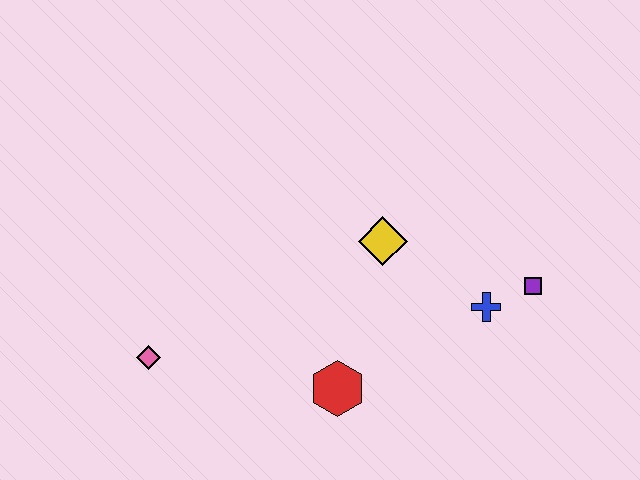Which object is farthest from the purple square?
The pink diamond is farthest from the purple square.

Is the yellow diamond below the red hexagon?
No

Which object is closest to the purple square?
The blue cross is closest to the purple square.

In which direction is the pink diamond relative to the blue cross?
The pink diamond is to the left of the blue cross.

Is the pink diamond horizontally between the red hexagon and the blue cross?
No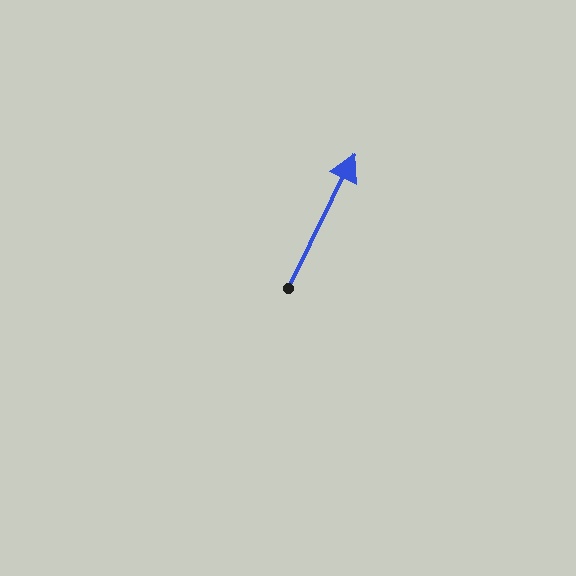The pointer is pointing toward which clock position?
Roughly 1 o'clock.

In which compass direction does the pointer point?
Northeast.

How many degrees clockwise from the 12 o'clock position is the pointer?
Approximately 26 degrees.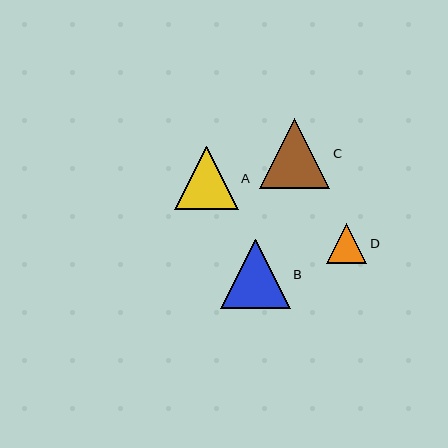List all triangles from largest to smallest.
From largest to smallest: C, B, A, D.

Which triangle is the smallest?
Triangle D is the smallest with a size of approximately 40 pixels.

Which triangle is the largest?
Triangle C is the largest with a size of approximately 70 pixels.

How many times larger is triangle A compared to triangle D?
Triangle A is approximately 1.6 times the size of triangle D.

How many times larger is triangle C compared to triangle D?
Triangle C is approximately 1.8 times the size of triangle D.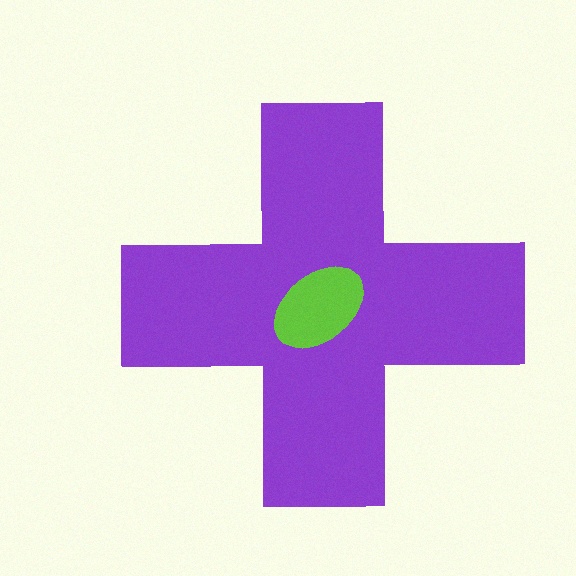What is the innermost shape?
The lime ellipse.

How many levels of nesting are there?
2.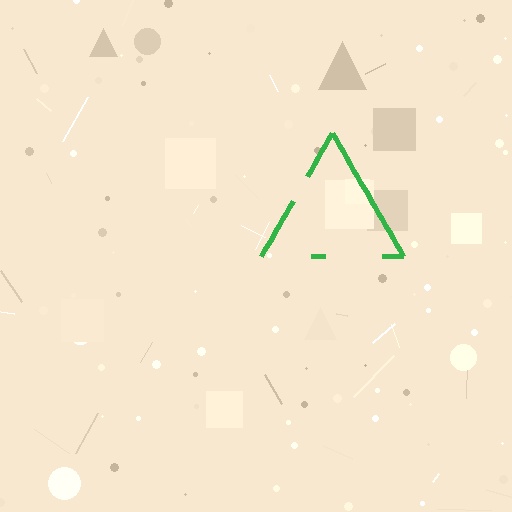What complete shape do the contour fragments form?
The contour fragments form a triangle.